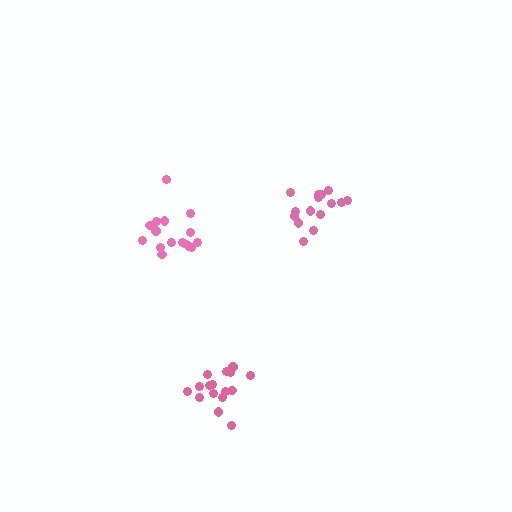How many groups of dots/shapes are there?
There are 3 groups.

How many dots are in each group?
Group 1: 16 dots, Group 2: 16 dots, Group 3: 15 dots (47 total).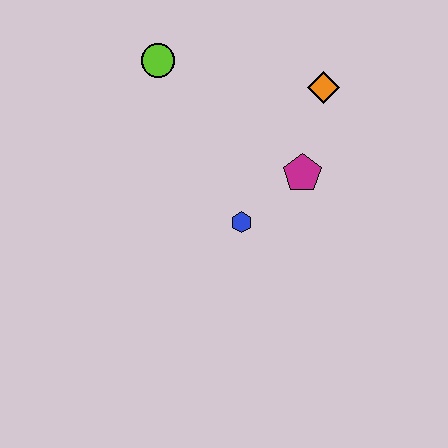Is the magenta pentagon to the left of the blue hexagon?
No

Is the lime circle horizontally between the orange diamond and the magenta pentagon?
No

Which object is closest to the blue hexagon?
The magenta pentagon is closest to the blue hexagon.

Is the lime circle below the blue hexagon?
No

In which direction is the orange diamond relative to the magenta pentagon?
The orange diamond is above the magenta pentagon.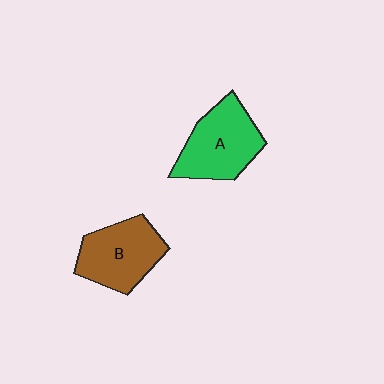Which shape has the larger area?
Shape A (green).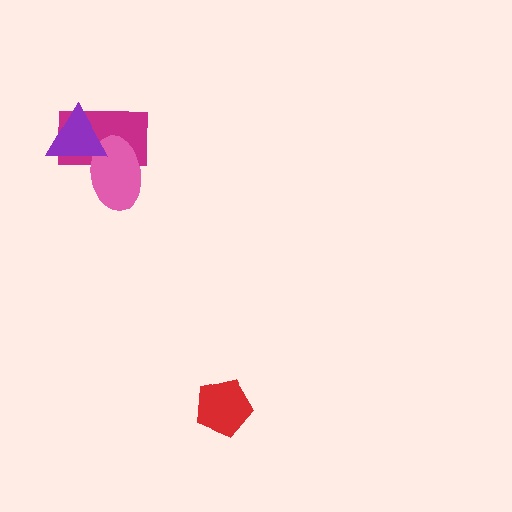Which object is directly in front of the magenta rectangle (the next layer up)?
The pink ellipse is directly in front of the magenta rectangle.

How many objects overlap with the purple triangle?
2 objects overlap with the purple triangle.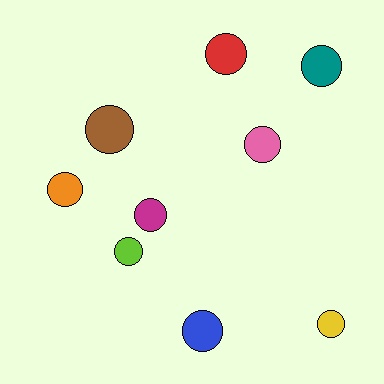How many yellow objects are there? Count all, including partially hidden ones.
There is 1 yellow object.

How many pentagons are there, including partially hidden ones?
There are no pentagons.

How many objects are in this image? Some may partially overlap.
There are 9 objects.